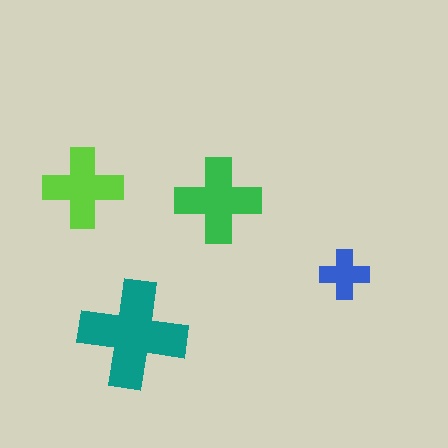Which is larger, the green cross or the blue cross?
The green one.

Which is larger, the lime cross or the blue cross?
The lime one.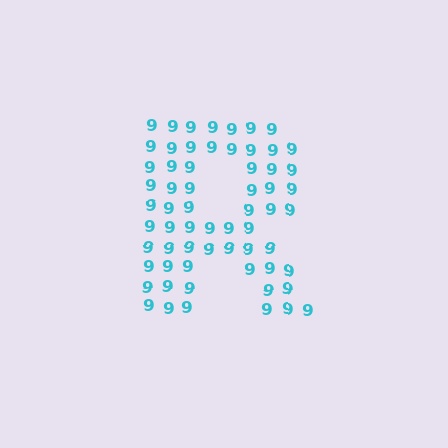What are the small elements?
The small elements are digit 9's.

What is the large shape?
The large shape is the letter R.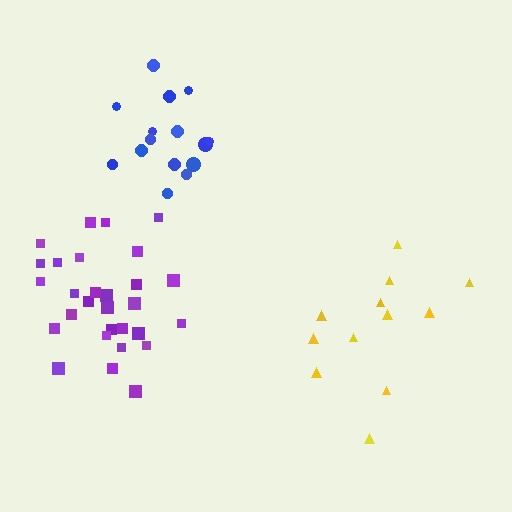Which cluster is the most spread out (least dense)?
Yellow.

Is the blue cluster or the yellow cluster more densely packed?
Blue.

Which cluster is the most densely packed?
Blue.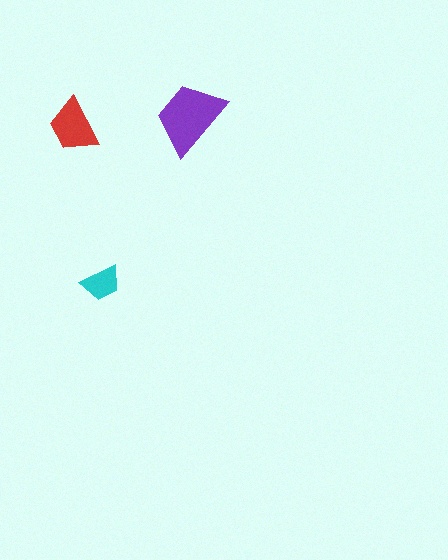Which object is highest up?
The purple trapezoid is topmost.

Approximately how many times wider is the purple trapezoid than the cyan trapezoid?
About 2 times wider.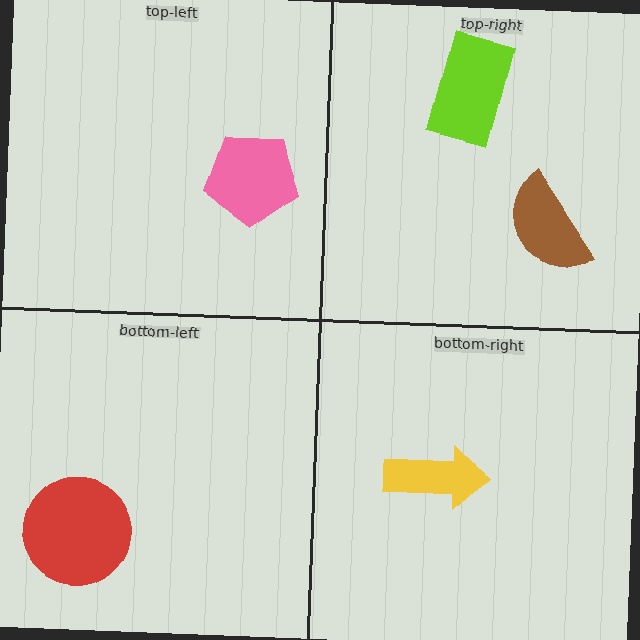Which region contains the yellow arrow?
The bottom-right region.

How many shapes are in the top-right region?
2.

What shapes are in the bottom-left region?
The red circle.